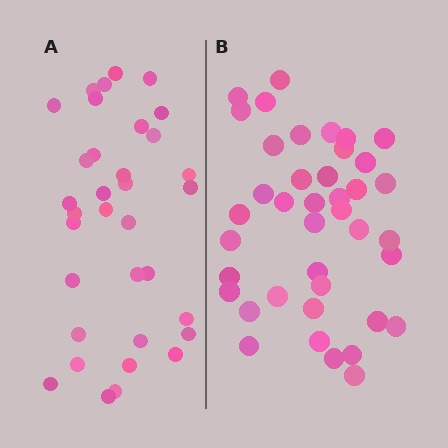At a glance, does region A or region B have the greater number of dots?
Region B (the right region) has more dots.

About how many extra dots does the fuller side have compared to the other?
Region B has about 6 more dots than region A.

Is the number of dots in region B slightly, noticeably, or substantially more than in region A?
Region B has only slightly more — the two regions are fairly close. The ratio is roughly 1.2 to 1.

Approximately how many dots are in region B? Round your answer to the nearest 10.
About 40 dots.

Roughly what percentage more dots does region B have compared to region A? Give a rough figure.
About 20% more.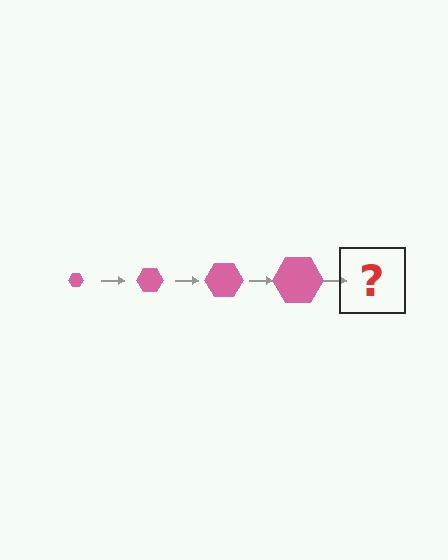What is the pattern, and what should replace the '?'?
The pattern is that the hexagon gets progressively larger each step. The '?' should be a pink hexagon, larger than the previous one.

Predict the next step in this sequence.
The next step is a pink hexagon, larger than the previous one.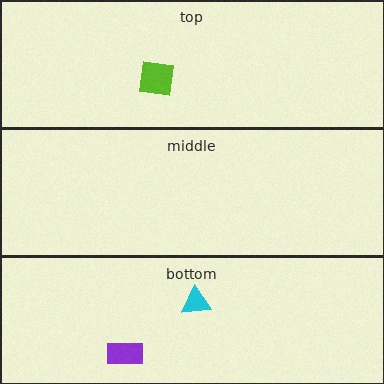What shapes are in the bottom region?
The cyan triangle, the purple rectangle.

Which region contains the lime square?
The top region.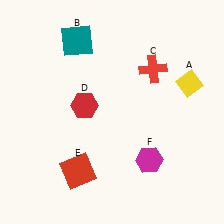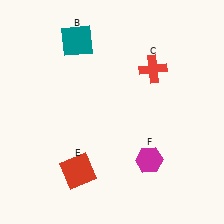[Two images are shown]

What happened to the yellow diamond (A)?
The yellow diamond (A) was removed in Image 2. It was in the top-right area of Image 1.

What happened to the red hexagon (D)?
The red hexagon (D) was removed in Image 2. It was in the top-left area of Image 1.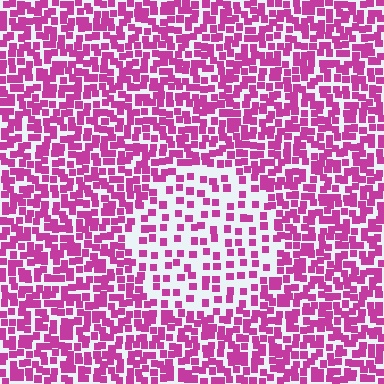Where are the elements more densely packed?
The elements are more densely packed outside the circle boundary.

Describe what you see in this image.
The image contains small magenta elements arranged at two different densities. A circle-shaped region is visible where the elements are less densely packed than the surrounding area.